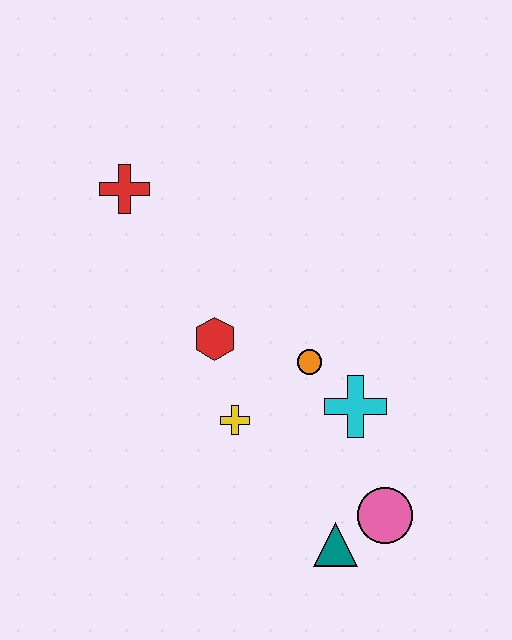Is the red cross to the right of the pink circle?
No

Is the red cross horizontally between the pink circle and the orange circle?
No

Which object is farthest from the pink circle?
The red cross is farthest from the pink circle.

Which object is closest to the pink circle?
The teal triangle is closest to the pink circle.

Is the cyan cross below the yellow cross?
No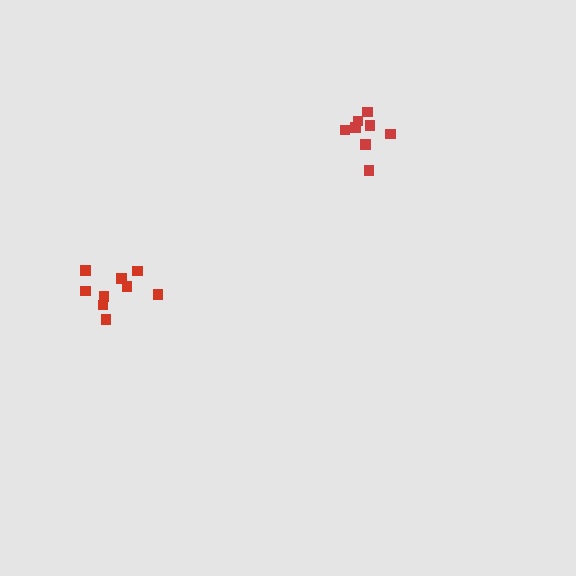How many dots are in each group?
Group 1: 9 dots, Group 2: 8 dots (17 total).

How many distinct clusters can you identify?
There are 2 distinct clusters.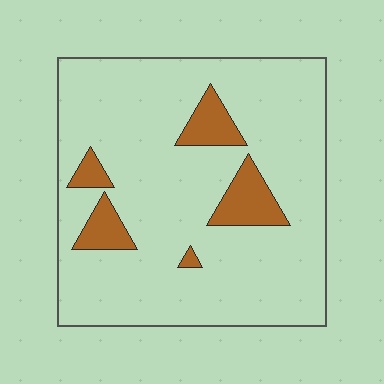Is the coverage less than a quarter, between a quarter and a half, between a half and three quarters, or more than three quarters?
Less than a quarter.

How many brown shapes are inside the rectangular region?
5.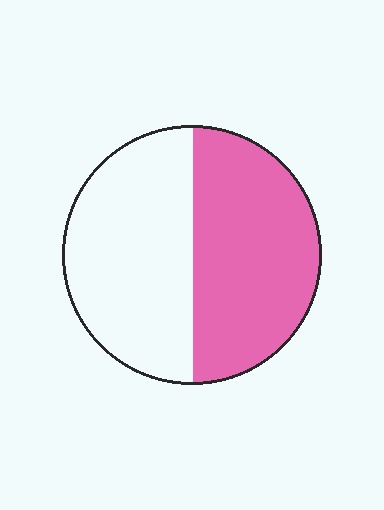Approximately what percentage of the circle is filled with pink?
Approximately 50%.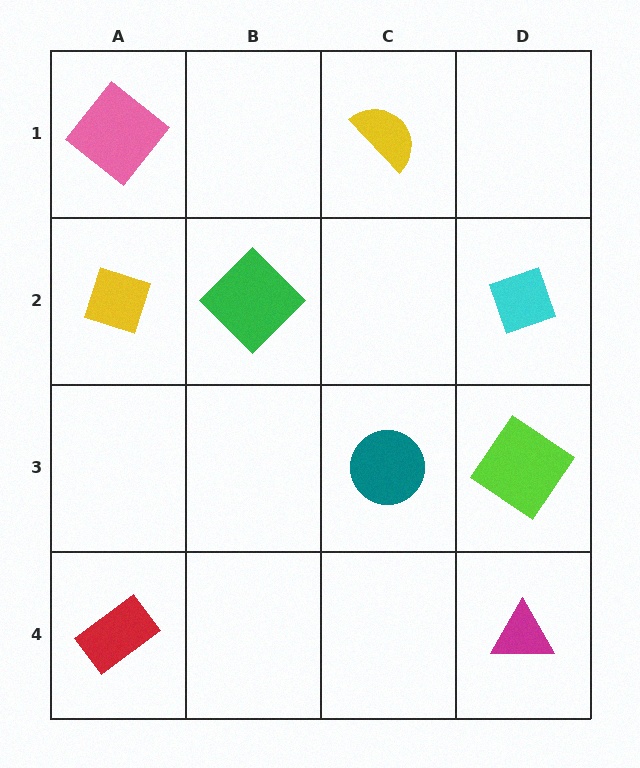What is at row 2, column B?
A green diamond.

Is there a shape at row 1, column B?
No, that cell is empty.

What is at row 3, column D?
A lime diamond.